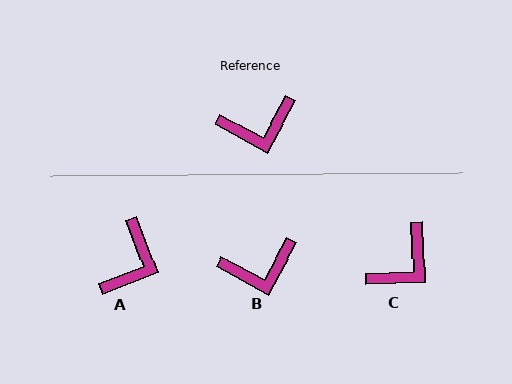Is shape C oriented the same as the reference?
No, it is off by about 32 degrees.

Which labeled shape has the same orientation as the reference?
B.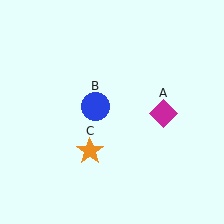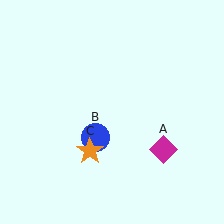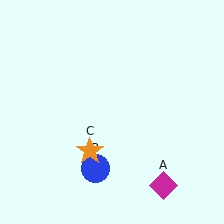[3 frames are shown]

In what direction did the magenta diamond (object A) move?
The magenta diamond (object A) moved down.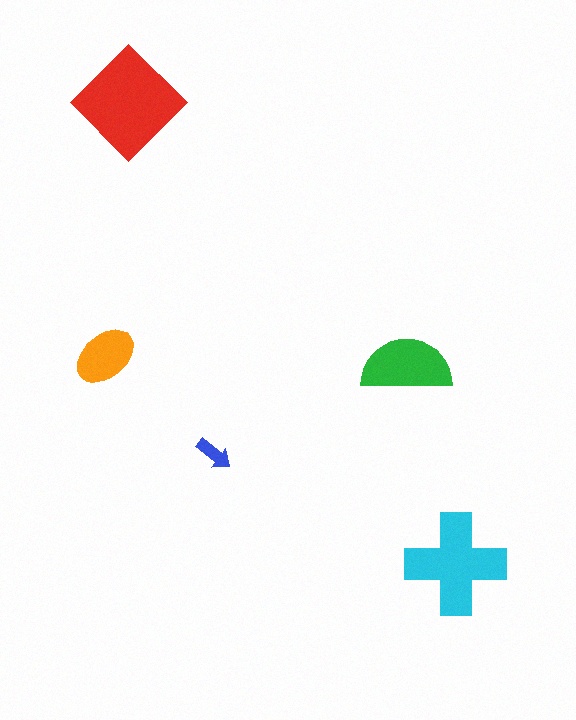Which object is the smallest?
The blue arrow.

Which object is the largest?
The red diamond.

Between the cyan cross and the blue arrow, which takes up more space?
The cyan cross.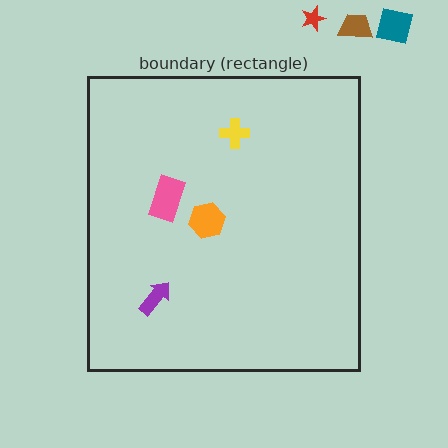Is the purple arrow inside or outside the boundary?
Inside.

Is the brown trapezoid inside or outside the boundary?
Outside.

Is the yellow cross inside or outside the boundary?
Inside.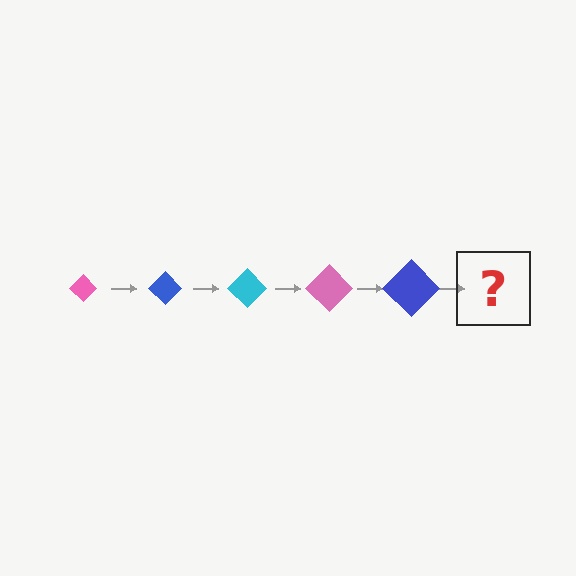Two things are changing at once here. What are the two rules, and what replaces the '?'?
The two rules are that the diamond grows larger each step and the color cycles through pink, blue, and cyan. The '?' should be a cyan diamond, larger than the previous one.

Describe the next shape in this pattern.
It should be a cyan diamond, larger than the previous one.